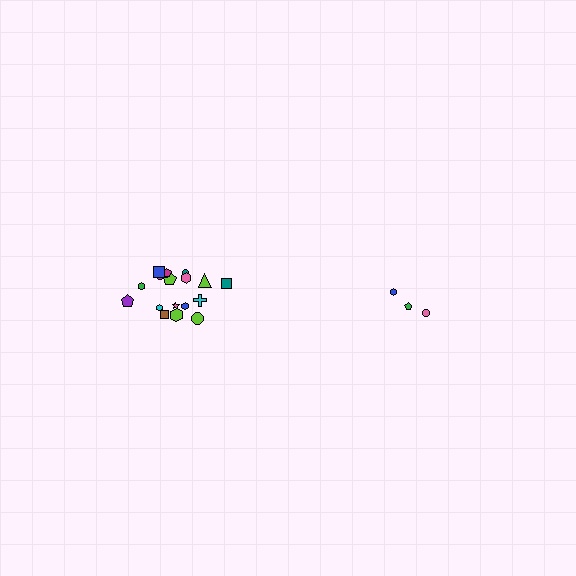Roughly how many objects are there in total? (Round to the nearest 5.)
Roughly 20 objects in total.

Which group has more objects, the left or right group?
The left group.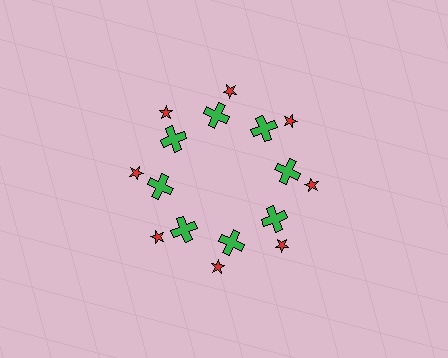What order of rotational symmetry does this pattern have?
This pattern has 8-fold rotational symmetry.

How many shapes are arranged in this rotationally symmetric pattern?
There are 16 shapes, arranged in 8 groups of 2.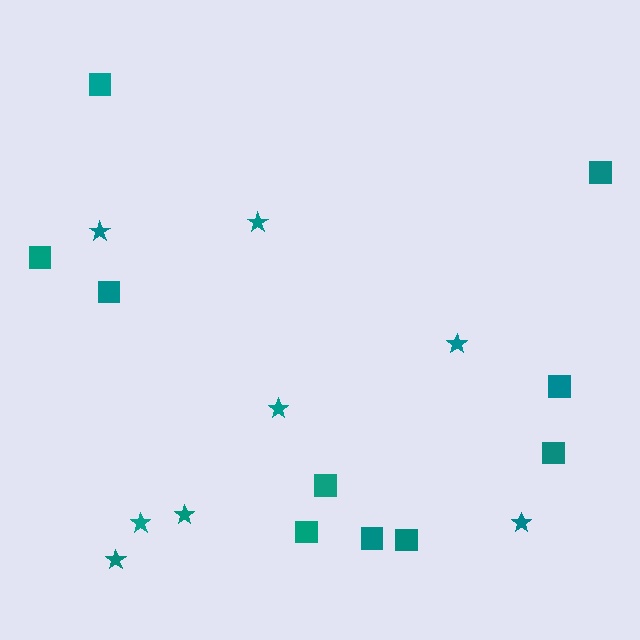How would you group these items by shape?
There are 2 groups: one group of squares (10) and one group of stars (8).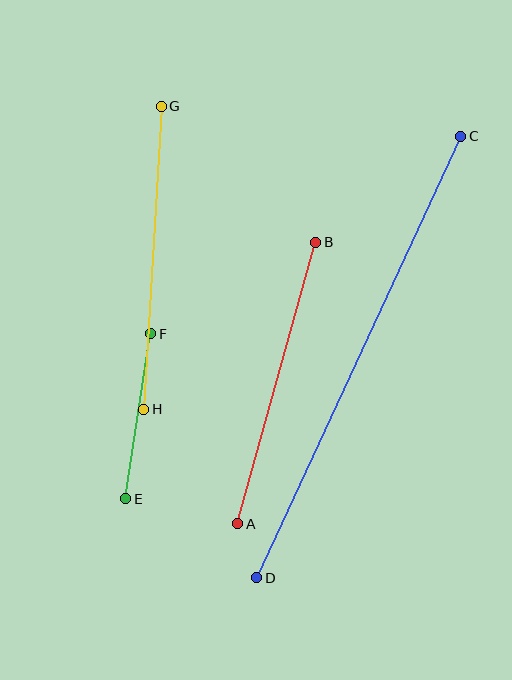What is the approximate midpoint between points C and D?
The midpoint is at approximately (359, 357) pixels.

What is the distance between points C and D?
The distance is approximately 486 pixels.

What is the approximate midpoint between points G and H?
The midpoint is at approximately (153, 258) pixels.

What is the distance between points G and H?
The distance is approximately 303 pixels.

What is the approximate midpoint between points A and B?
The midpoint is at approximately (277, 383) pixels.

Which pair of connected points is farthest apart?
Points C and D are farthest apart.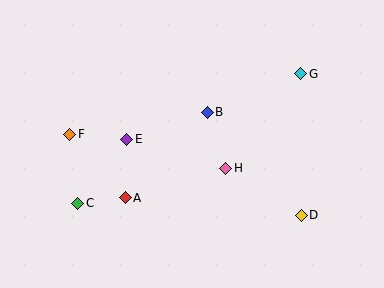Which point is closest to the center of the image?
Point B at (207, 112) is closest to the center.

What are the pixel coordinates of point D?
Point D is at (301, 215).